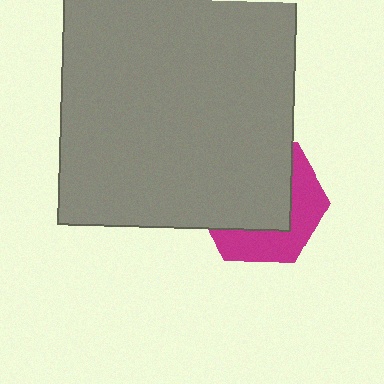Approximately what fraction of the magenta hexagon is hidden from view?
Roughly 61% of the magenta hexagon is hidden behind the gray square.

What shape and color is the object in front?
The object in front is a gray square.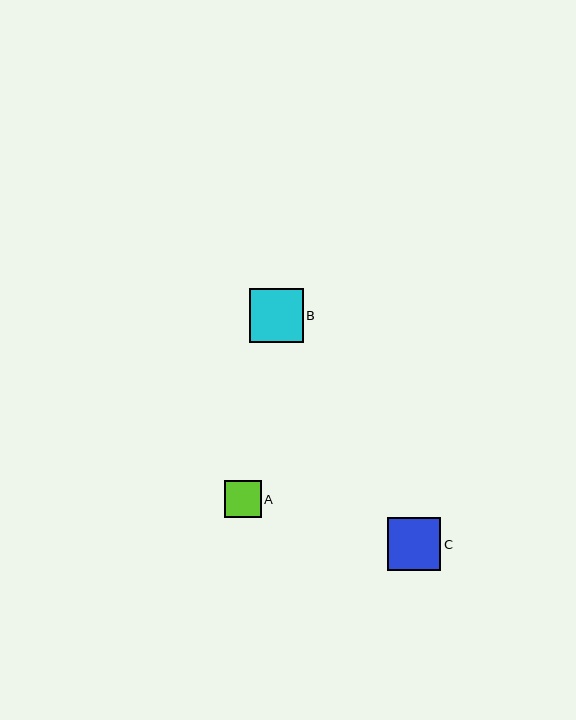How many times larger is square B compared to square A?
Square B is approximately 1.5 times the size of square A.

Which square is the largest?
Square B is the largest with a size of approximately 54 pixels.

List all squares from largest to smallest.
From largest to smallest: B, C, A.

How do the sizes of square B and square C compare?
Square B and square C are approximately the same size.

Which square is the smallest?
Square A is the smallest with a size of approximately 37 pixels.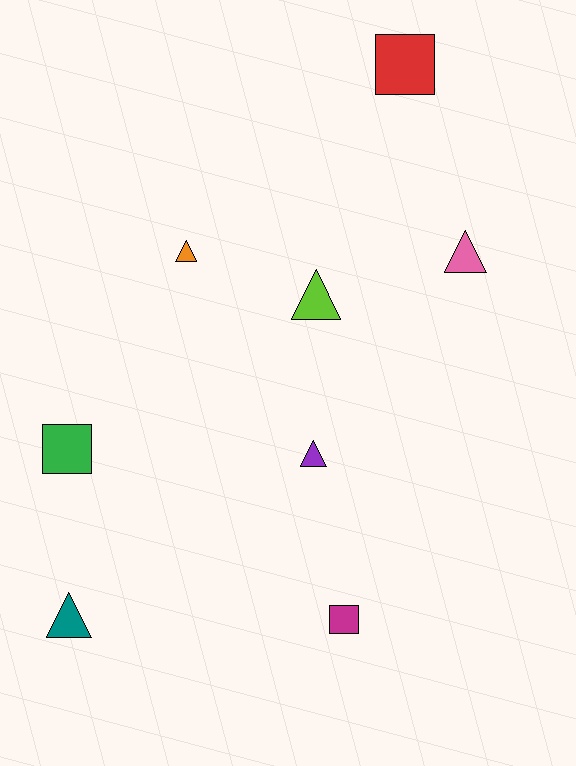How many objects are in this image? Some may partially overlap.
There are 8 objects.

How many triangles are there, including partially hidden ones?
There are 5 triangles.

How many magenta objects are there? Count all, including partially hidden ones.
There is 1 magenta object.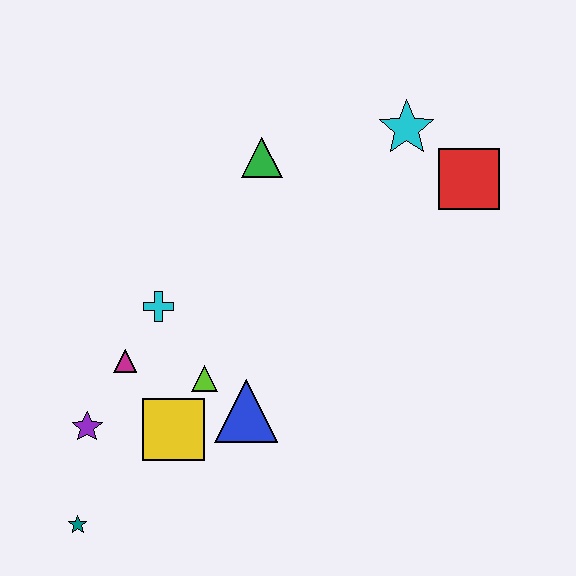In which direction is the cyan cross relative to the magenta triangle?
The cyan cross is above the magenta triangle.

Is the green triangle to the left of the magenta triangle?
No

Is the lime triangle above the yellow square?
Yes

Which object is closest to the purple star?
The magenta triangle is closest to the purple star.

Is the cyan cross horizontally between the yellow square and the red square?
No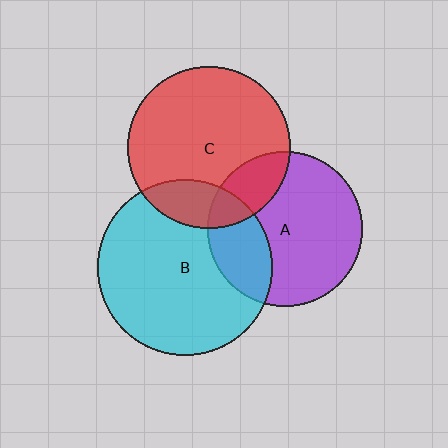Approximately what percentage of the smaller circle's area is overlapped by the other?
Approximately 20%.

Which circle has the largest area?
Circle B (cyan).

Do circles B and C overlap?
Yes.